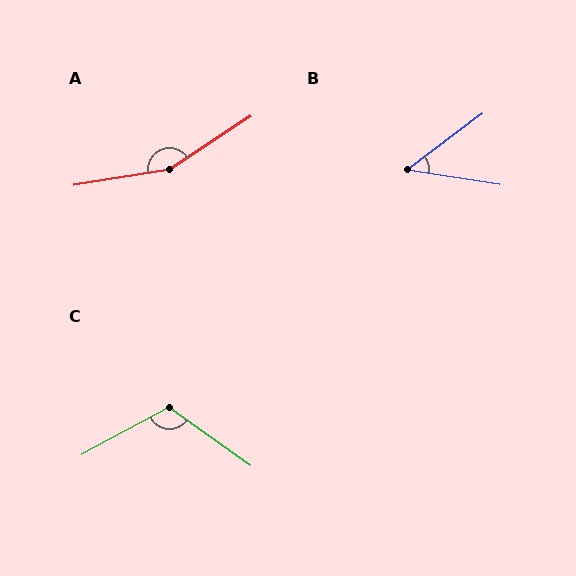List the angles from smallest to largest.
B (46°), C (116°), A (156°).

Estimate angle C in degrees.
Approximately 116 degrees.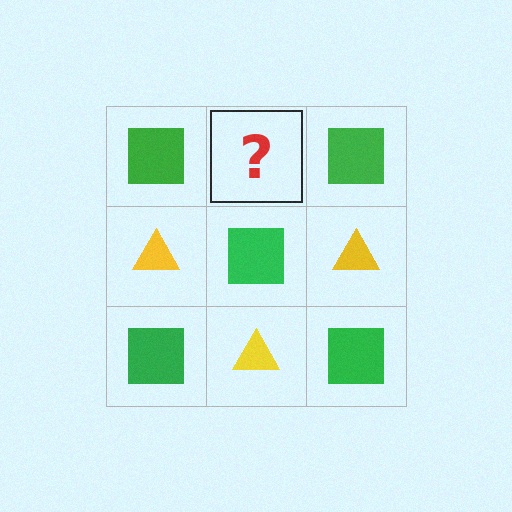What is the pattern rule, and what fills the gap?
The rule is that it alternates green square and yellow triangle in a checkerboard pattern. The gap should be filled with a yellow triangle.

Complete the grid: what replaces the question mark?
The question mark should be replaced with a yellow triangle.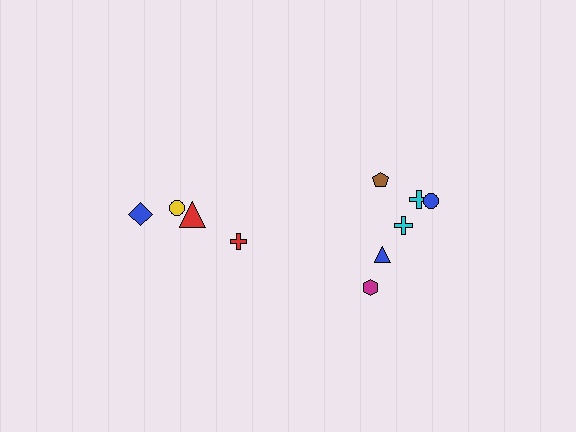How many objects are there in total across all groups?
There are 10 objects.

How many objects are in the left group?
There are 4 objects.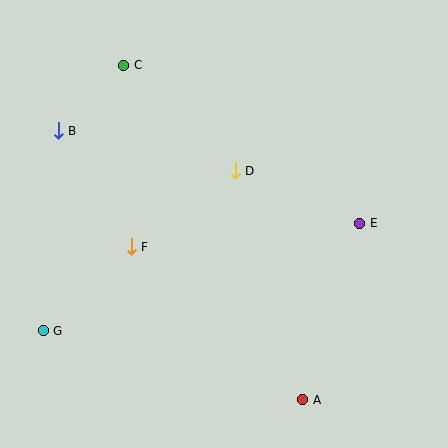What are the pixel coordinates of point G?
Point G is at (43, 331).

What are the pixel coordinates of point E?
Point E is at (360, 223).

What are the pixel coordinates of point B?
Point B is at (58, 131).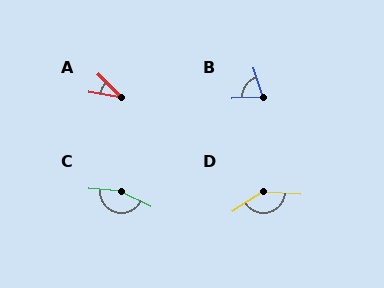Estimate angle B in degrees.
Approximately 75 degrees.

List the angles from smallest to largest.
A (35°), B (75°), D (144°), C (159°).